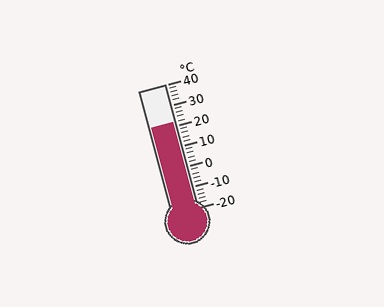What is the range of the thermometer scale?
The thermometer scale ranges from -20°C to 40°C.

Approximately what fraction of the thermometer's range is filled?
The thermometer is filled to approximately 70% of its range.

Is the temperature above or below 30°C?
The temperature is below 30°C.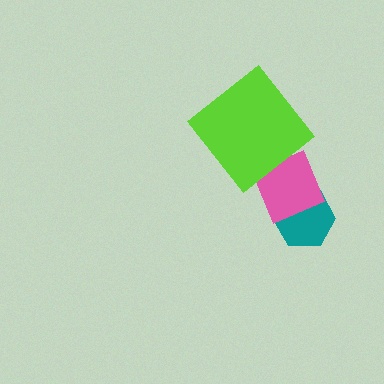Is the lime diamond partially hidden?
No, no other shape covers it.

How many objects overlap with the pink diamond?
2 objects overlap with the pink diamond.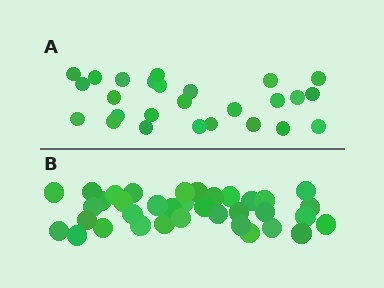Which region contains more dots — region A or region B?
Region B (the bottom region) has more dots.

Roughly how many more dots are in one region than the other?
Region B has roughly 10 or so more dots than region A.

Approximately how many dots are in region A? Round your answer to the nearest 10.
About 30 dots. (The exact count is 26, which rounds to 30.)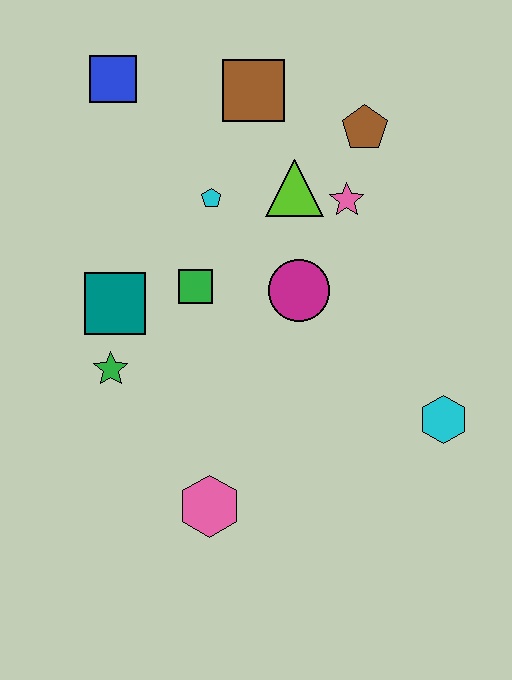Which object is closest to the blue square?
The brown square is closest to the blue square.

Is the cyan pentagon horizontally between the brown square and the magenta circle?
No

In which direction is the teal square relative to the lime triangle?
The teal square is to the left of the lime triangle.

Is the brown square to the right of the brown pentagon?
No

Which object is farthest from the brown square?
The pink hexagon is farthest from the brown square.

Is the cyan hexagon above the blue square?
No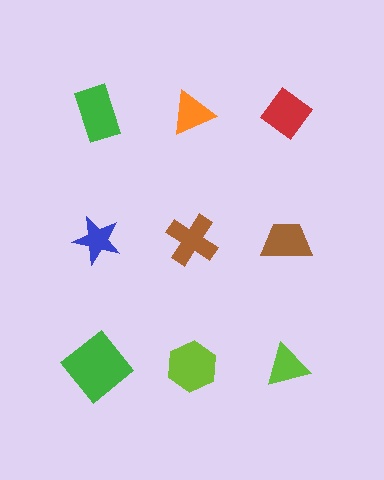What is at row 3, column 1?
A green diamond.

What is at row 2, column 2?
A brown cross.